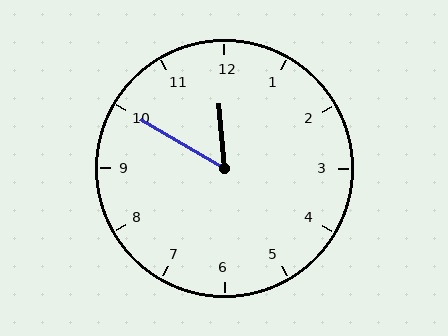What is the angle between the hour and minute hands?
Approximately 55 degrees.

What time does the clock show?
11:50.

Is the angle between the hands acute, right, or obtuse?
It is acute.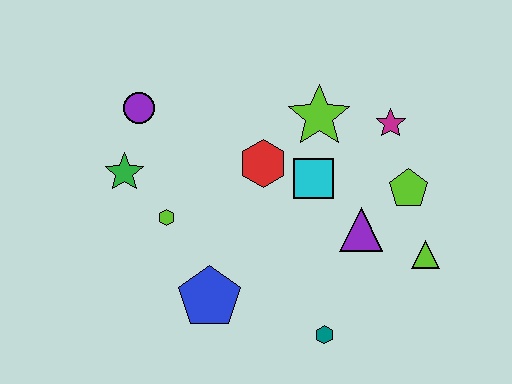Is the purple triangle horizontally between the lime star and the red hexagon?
No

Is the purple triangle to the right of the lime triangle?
No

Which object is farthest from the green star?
The lime triangle is farthest from the green star.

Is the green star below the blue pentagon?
No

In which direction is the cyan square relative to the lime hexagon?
The cyan square is to the right of the lime hexagon.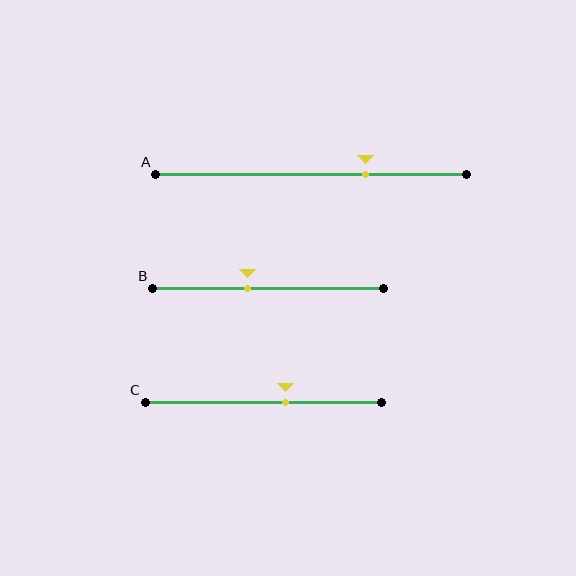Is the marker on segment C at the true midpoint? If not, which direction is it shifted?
No, the marker on segment C is shifted to the right by about 9% of the segment length.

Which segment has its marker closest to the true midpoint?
Segment B has its marker closest to the true midpoint.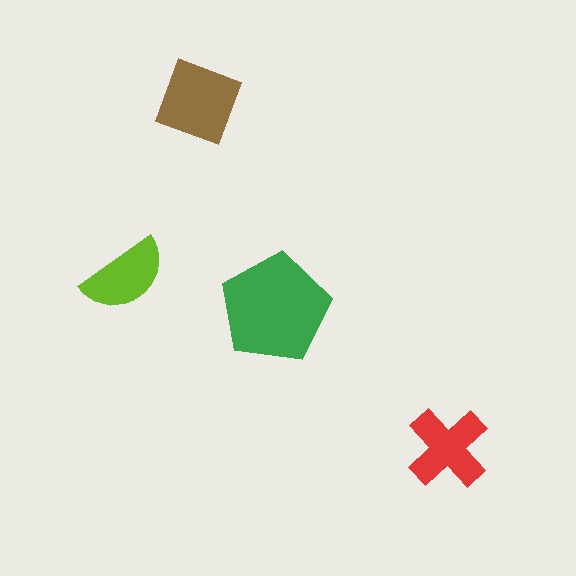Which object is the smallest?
The lime semicircle.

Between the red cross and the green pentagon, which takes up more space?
The green pentagon.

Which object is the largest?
The green pentagon.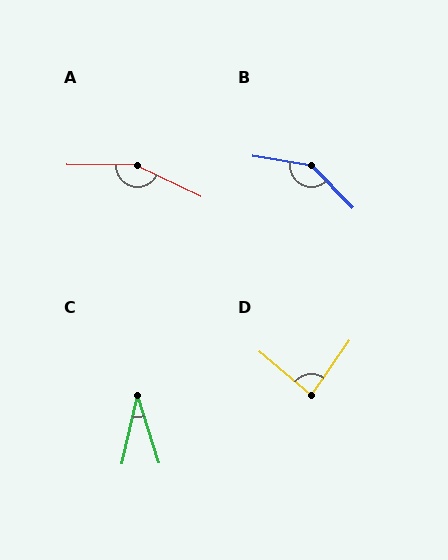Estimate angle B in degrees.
Approximately 143 degrees.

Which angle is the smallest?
C, at approximately 31 degrees.